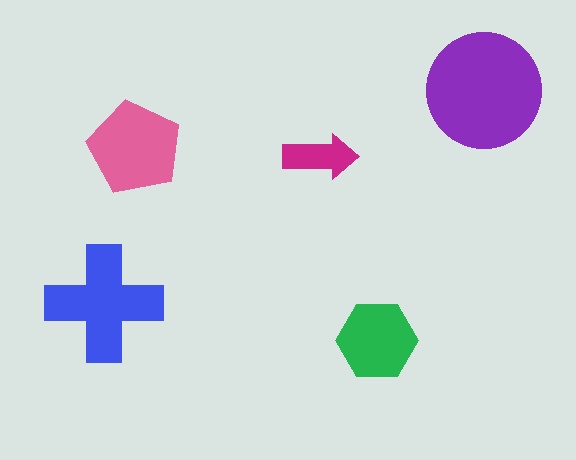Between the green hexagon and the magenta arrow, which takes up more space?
The green hexagon.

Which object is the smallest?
The magenta arrow.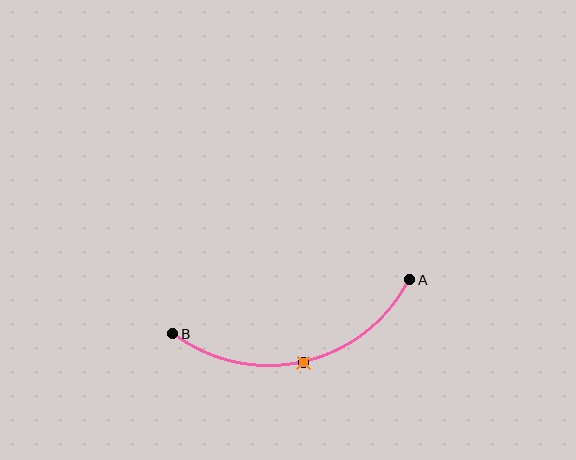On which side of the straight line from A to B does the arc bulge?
The arc bulges below the straight line connecting A and B.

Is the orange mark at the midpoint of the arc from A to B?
Yes. The orange mark lies on the arc at equal arc-length from both A and B — it is the arc midpoint.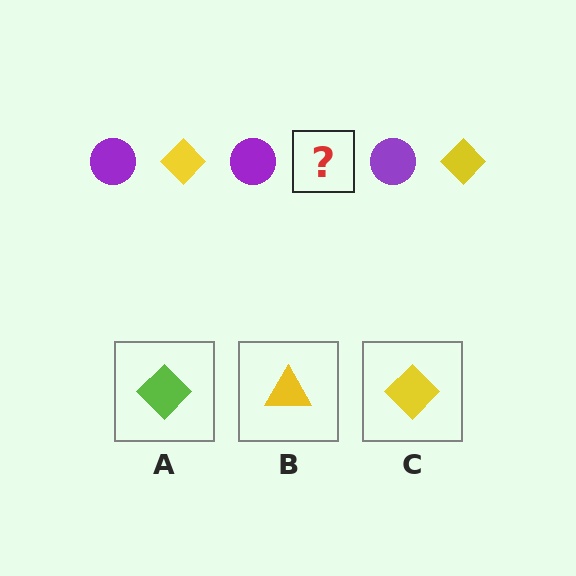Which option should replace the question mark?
Option C.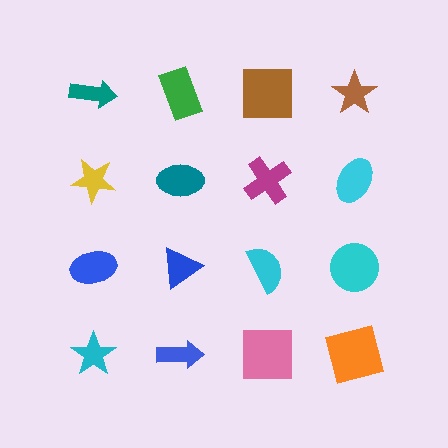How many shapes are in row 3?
4 shapes.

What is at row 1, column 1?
A teal arrow.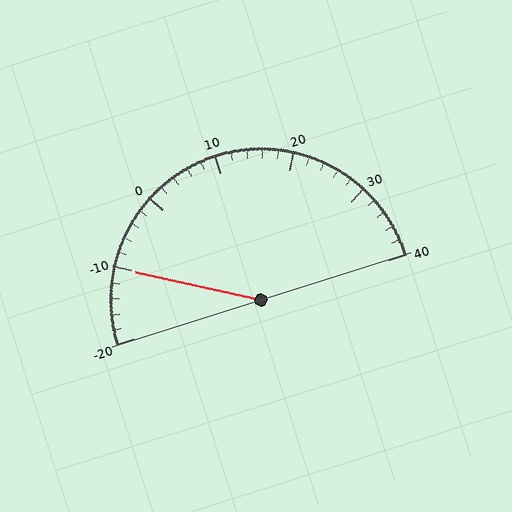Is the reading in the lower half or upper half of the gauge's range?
The reading is in the lower half of the range (-20 to 40).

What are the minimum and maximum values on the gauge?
The gauge ranges from -20 to 40.